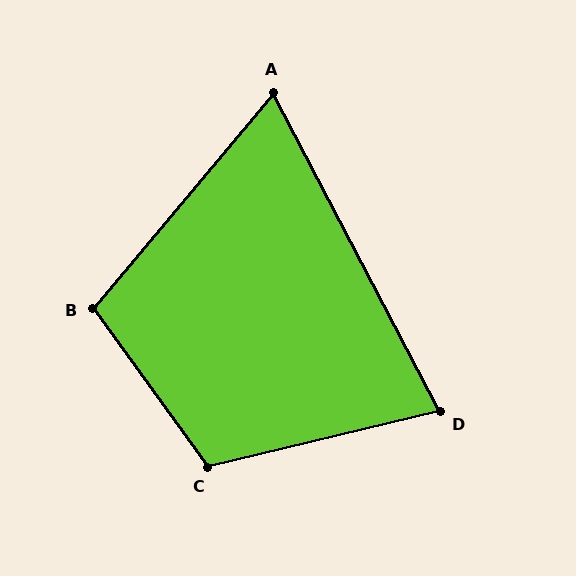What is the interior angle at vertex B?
Approximately 104 degrees (obtuse).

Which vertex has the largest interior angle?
C, at approximately 112 degrees.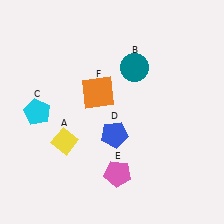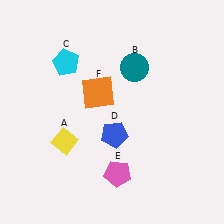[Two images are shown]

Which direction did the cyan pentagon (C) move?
The cyan pentagon (C) moved up.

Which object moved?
The cyan pentagon (C) moved up.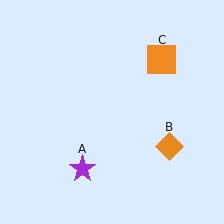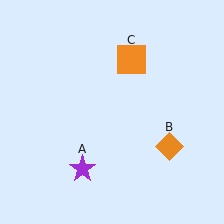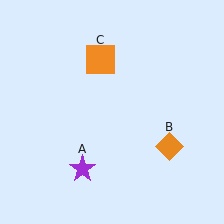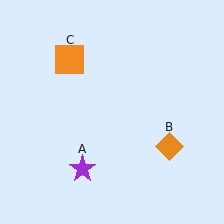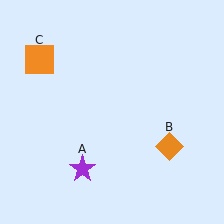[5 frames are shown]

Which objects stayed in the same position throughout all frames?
Purple star (object A) and orange diamond (object B) remained stationary.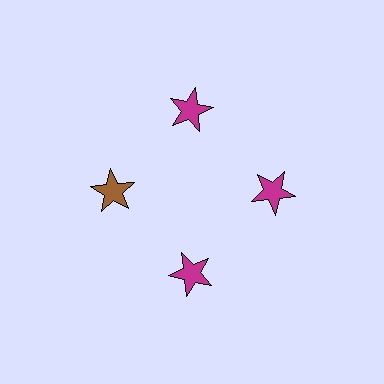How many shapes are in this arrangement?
There are 4 shapes arranged in a ring pattern.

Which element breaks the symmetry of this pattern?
The brown star at roughly the 9 o'clock position breaks the symmetry. All other shapes are magenta stars.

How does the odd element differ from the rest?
It has a different color: brown instead of magenta.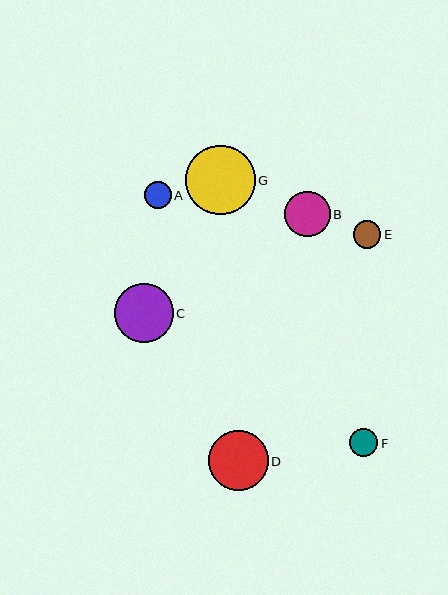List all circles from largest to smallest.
From largest to smallest: G, D, C, B, F, E, A.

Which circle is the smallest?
Circle A is the smallest with a size of approximately 26 pixels.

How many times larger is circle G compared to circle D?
Circle G is approximately 1.2 times the size of circle D.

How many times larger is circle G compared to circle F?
Circle G is approximately 2.5 times the size of circle F.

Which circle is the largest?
Circle G is the largest with a size of approximately 70 pixels.